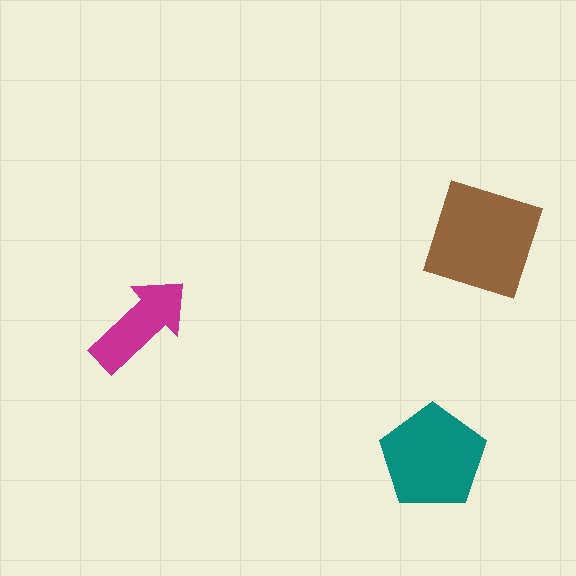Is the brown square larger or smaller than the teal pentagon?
Larger.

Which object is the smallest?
The magenta arrow.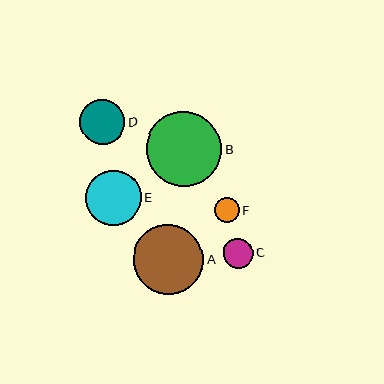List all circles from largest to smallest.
From largest to smallest: B, A, E, D, C, F.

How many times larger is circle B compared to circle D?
Circle B is approximately 1.7 times the size of circle D.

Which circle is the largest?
Circle B is the largest with a size of approximately 75 pixels.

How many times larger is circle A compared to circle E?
Circle A is approximately 1.3 times the size of circle E.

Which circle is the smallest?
Circle F is the smallest with a size of approximately 25 pixels.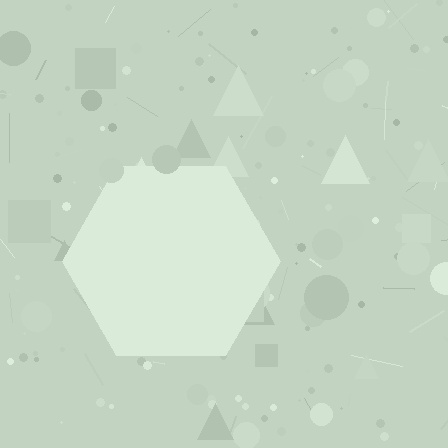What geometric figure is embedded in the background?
A hexagon is embedded in the background.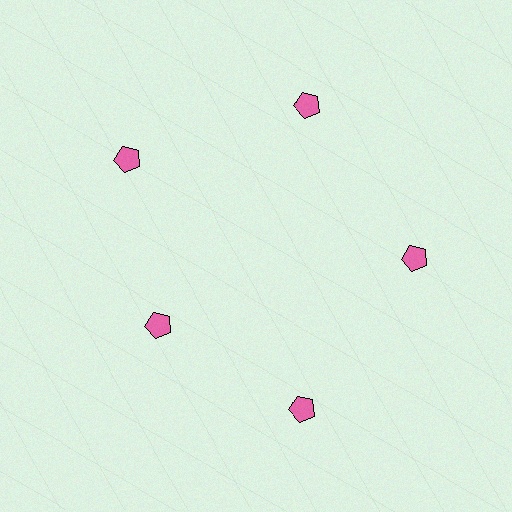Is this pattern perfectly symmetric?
No. The 5 pink pentagons are arranged in a ring, but one element near the 8 o'clock position is pulled inward toward the center, breaking the 5-fold rotational symmetry.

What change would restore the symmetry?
The symmetry would be restored by moving it outward, back onto the ring so that all 5 pentagons sit at equal angles and equal distance from the center.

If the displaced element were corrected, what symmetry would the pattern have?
It would have 5-fold rotational symmetry — the pattern would map onto itself every 72 degrees.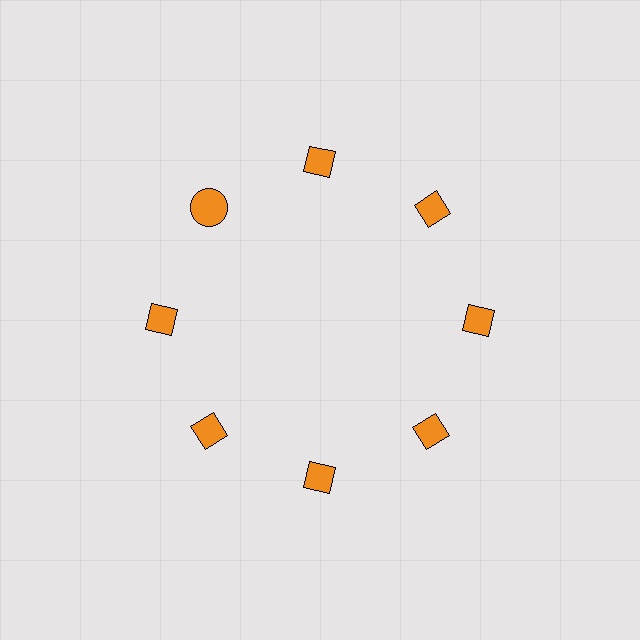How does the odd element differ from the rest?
It has a different shape: circle instead of diamond.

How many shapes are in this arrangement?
There are 8 shapes arranged in a ring pattern.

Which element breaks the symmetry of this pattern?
The orange circle at roughly the 10 o'clock position breaks the symmetry. All other shapes are orange diamonds.